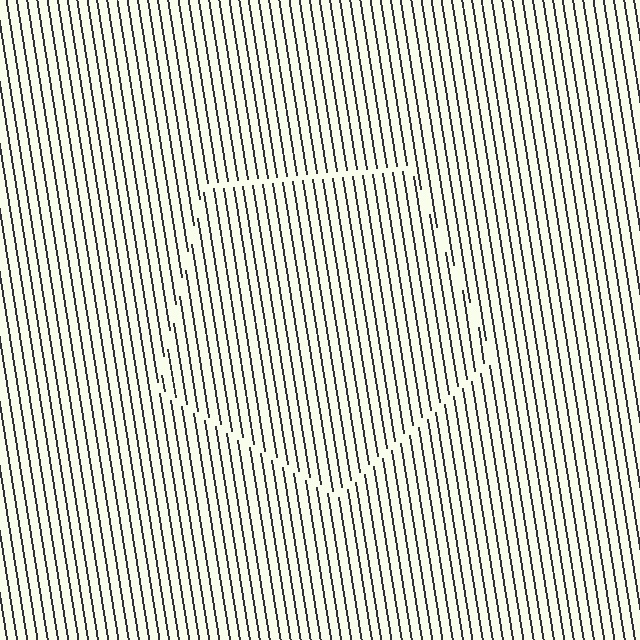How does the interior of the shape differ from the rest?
The interior of the shape contains the same grating, shifted by half a period — the contour is defined by the phase discontinuity where line-ends from the inner and outer gratings abut.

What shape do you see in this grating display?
An illusory pentagon. The interior of the shape contains the same grating, shifted by half a period — the contour is defined by the phase discontinuity where line-ends from the inner and outer gratings abut.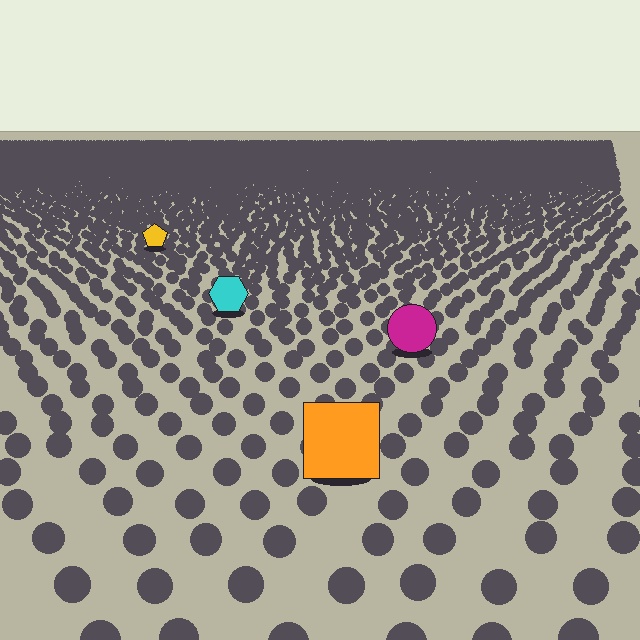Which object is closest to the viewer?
The orange square is closest. The texture marks near it are larger and more spread out.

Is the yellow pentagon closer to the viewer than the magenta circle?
No. The magenta circle is closer — you can tell from the texture gradient: the ground texture is coarser near it.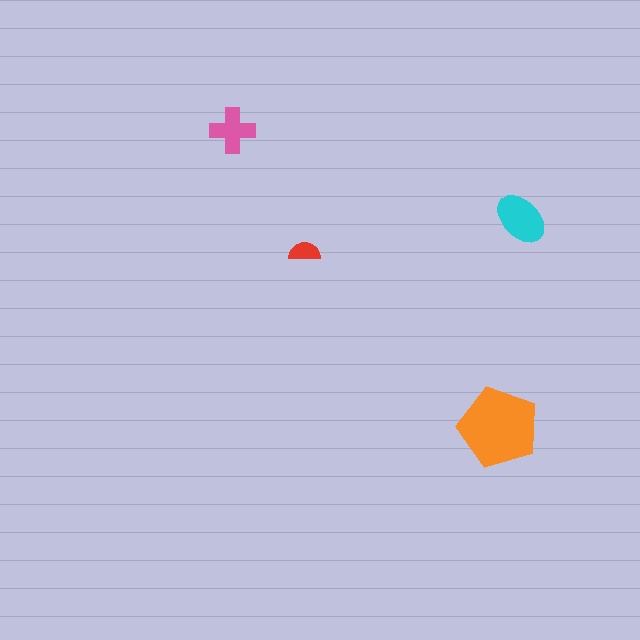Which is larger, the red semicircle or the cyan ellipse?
The cyan ellipse.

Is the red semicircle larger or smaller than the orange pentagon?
Smaller.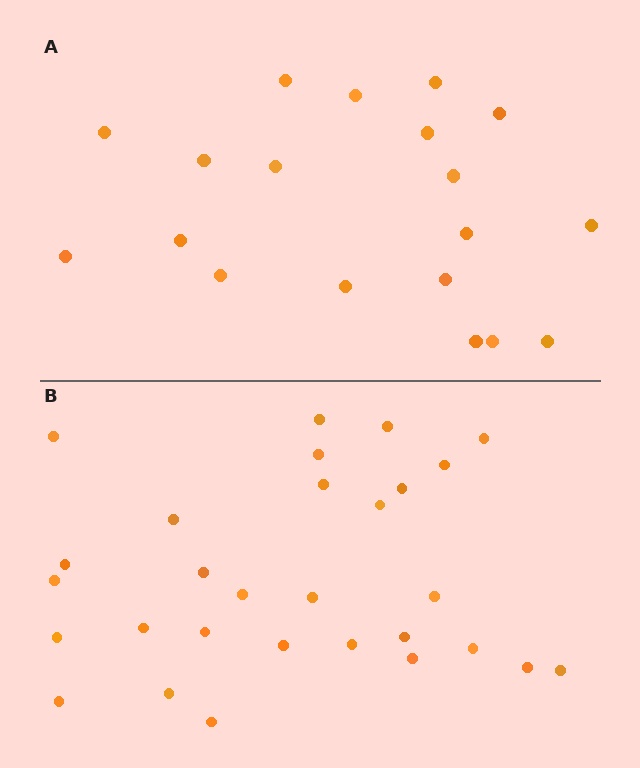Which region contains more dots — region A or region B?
Region B (the bottom region) has more dots.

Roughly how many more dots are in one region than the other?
Region B has roughly 10 or so more dots than region A.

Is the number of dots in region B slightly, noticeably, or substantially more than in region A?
Region B has substantially more. The ratio is roughly 1.5 to 1.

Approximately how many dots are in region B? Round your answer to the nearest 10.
About 30 dots. (The exact count is 29, which rounds to 30.)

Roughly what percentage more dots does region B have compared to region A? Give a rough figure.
About 55% more.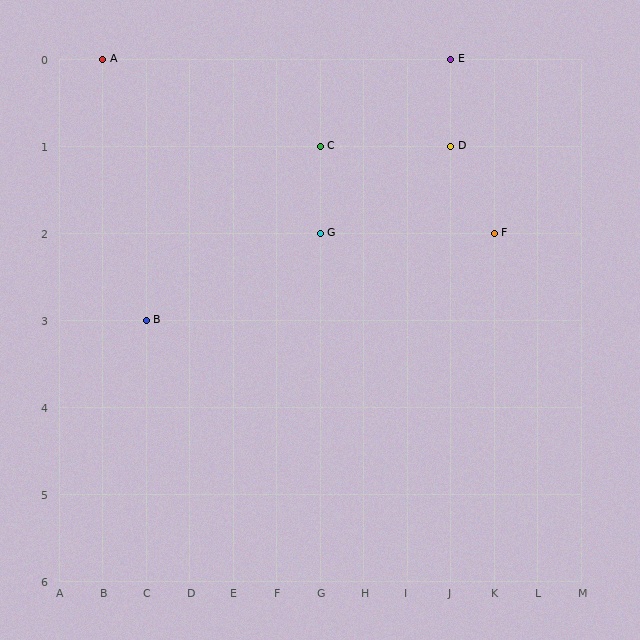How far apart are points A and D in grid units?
Points A and D are 8 columns and 1 row apart (about 8.1 grid units diagonally).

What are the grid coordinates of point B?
Point B is at grid coordinates (C, 3).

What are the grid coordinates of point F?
Point F is at grid coordinates (K, 2).